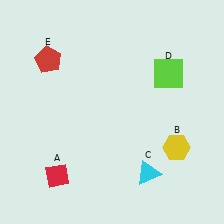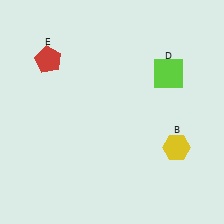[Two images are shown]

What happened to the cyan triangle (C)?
The cyan triangle (C) was removed in Image 2. It was in the bottom-right area of Image 1.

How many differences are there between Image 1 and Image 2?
There are 2 differences between the two images.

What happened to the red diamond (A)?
The red diamond (A) was removed in Image 2. It was in the bottom-left area of Image 1.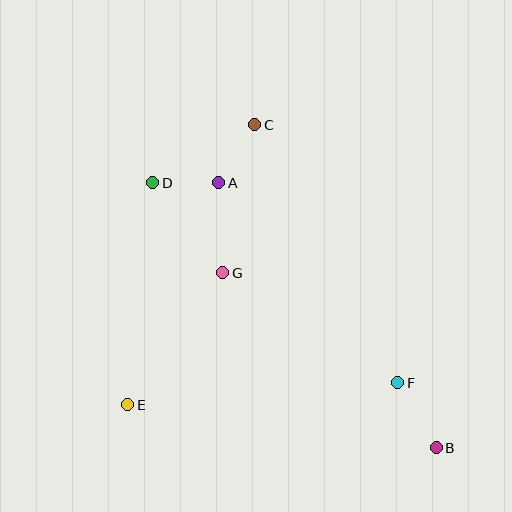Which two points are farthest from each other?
Points B and D are farthest from each other.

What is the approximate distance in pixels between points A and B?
The distance between A and B is approximately 342 pixels.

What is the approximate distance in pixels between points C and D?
The distance between C and D is approximately 117 pixels.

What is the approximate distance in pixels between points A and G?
The distance between A and G is approximately 90 pixels.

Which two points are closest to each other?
Points A and D are closest to each other.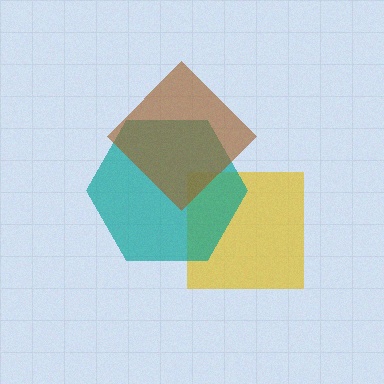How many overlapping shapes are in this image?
There are 3 overlapping shapes in the image.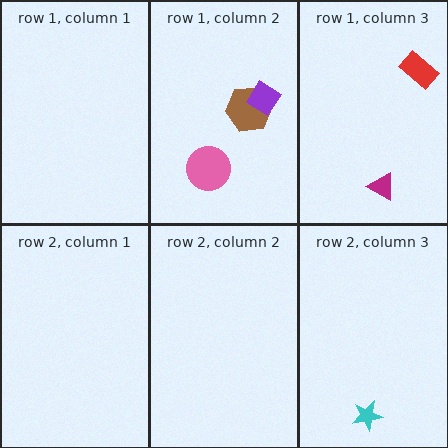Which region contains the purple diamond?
The row 1, column 2 region.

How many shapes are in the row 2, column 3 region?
1.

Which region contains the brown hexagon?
The row 1, column 2 region.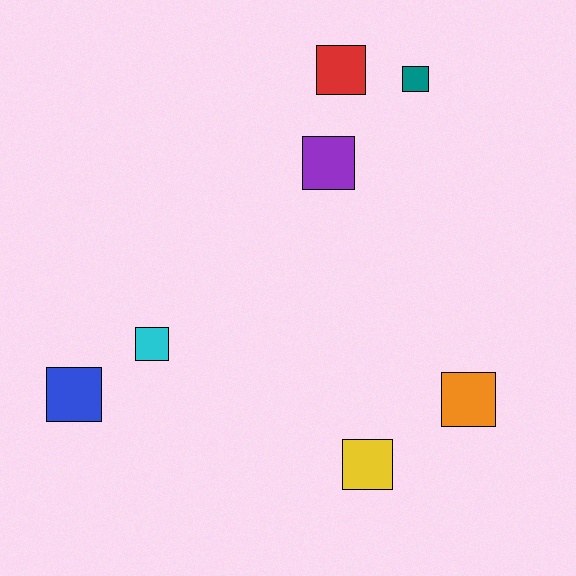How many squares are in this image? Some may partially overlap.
There are 7 squares.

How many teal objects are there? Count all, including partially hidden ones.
There is 1 teal object.